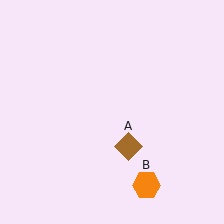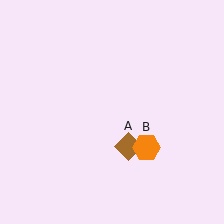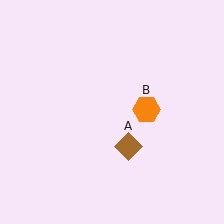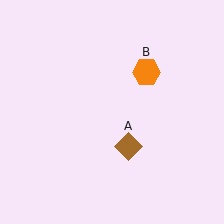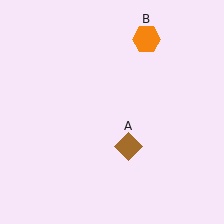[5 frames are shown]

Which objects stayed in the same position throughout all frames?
Brown diamond (object A) remained stationary.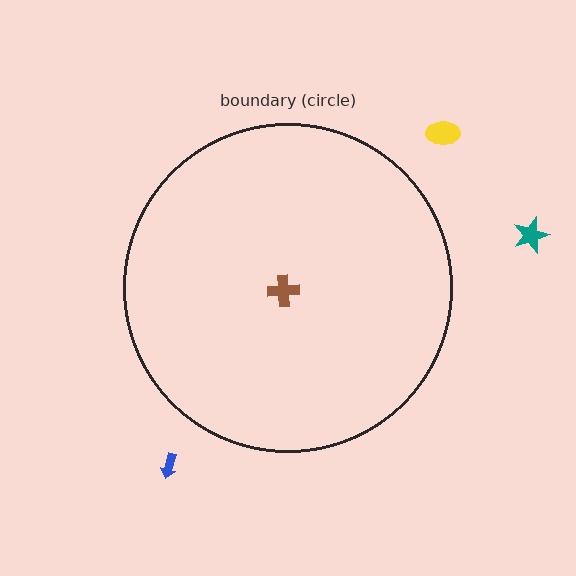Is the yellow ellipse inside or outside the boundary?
Outside.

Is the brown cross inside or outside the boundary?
Inside.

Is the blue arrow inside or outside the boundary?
Outside.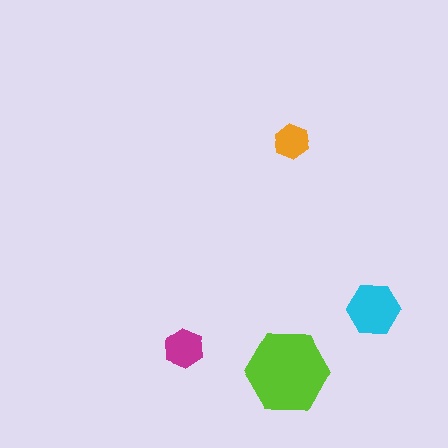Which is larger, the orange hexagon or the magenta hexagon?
The magenta one.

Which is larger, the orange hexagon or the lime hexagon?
The lime one.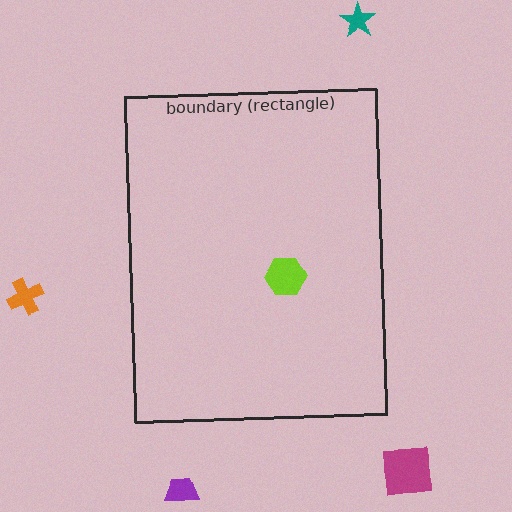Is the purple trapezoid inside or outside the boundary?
Outside.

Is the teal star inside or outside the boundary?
Outside.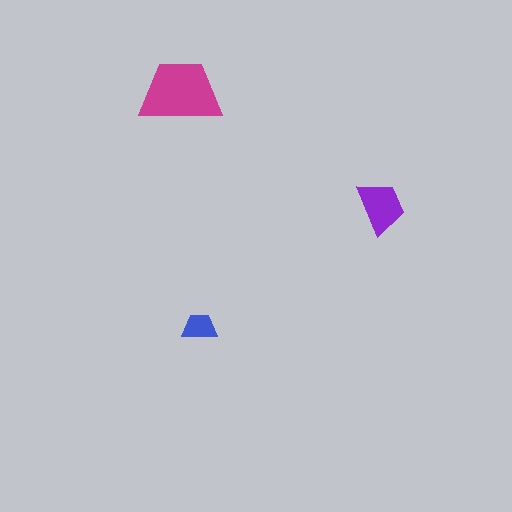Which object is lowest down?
The blue trapezoid is bottommost.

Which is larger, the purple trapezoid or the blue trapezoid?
The purple one.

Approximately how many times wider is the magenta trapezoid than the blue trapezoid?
About 2.5 times wider.